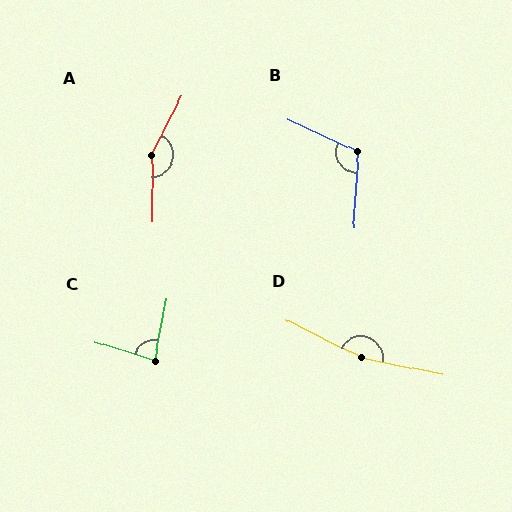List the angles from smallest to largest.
C (83°), B (110°), A (153°), D (165°).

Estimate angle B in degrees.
Approximately 110 degrees.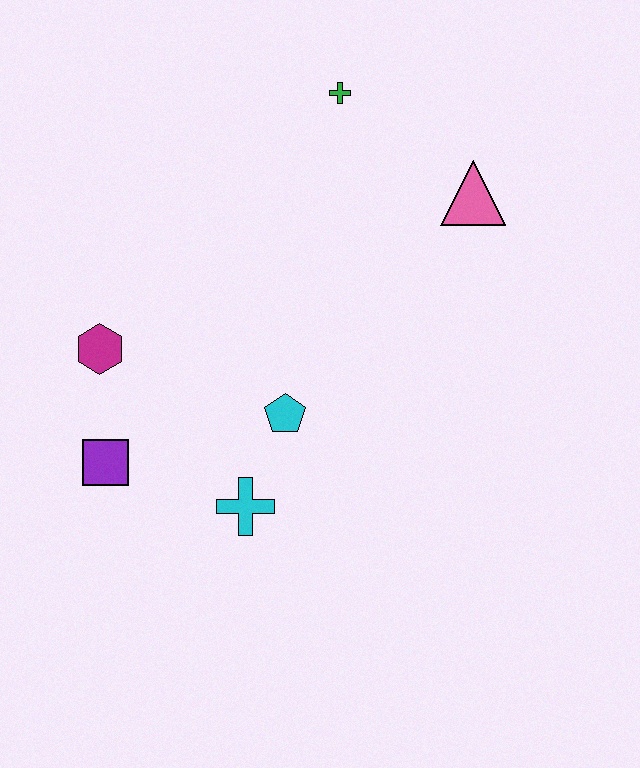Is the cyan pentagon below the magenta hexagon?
Yes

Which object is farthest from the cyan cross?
The green cross is farthest from the cyan cross.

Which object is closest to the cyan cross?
The cyan pentagon is closest to the cyan cross.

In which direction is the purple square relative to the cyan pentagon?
The purple square is to the left of the cyan pentagon.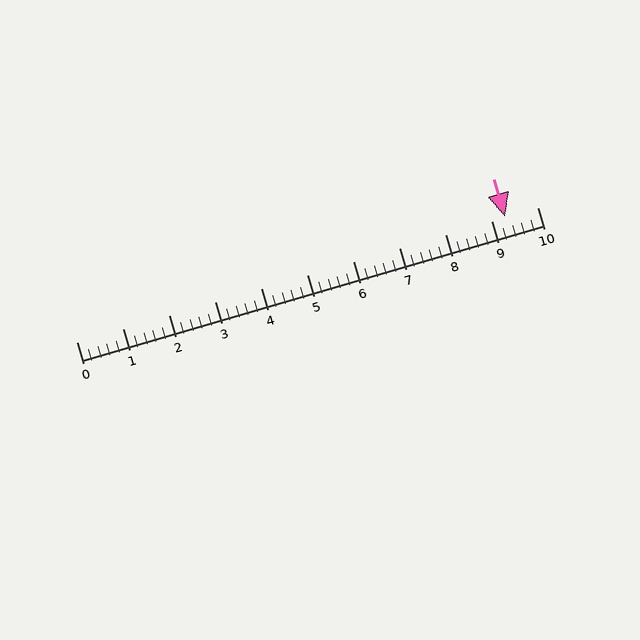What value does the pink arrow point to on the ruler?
The pink arrow points to approximately 9.3.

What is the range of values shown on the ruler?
The ruler shows values from 0 to 10.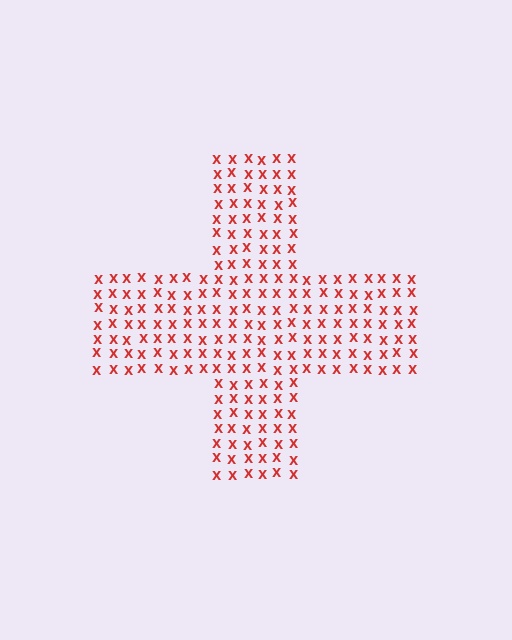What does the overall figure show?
The overall figure shows a cross.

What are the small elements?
The small elements are letter X's.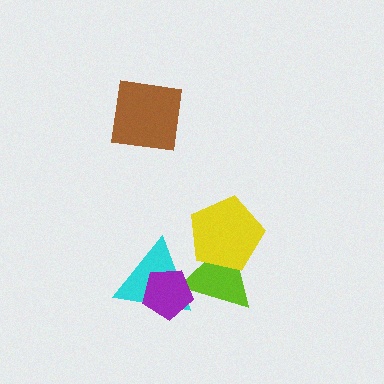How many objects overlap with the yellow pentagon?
1 object overlaps with the yellow pentagon.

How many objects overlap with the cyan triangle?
2 objects overlap with the cyan triangle.